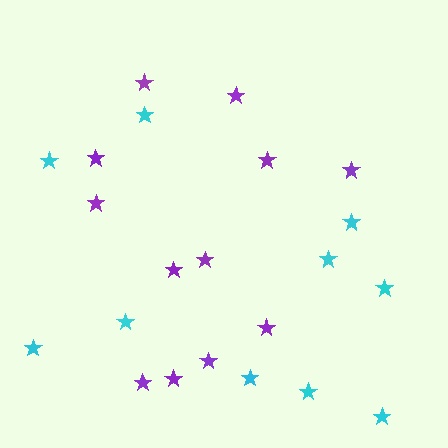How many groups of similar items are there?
There are 2 groups: one group of cyan stars (10) and one group of purple stars (12).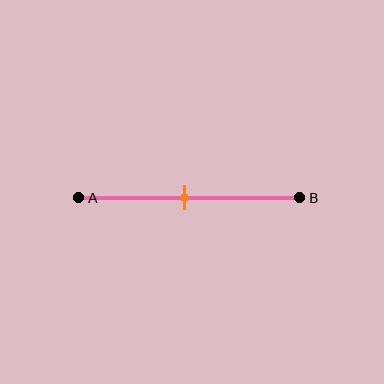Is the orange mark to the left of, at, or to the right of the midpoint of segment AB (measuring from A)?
The orange mark is approximately at the midpoint of segment AB.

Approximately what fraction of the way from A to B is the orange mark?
The orange mark is approximately 50% of the way from A to B.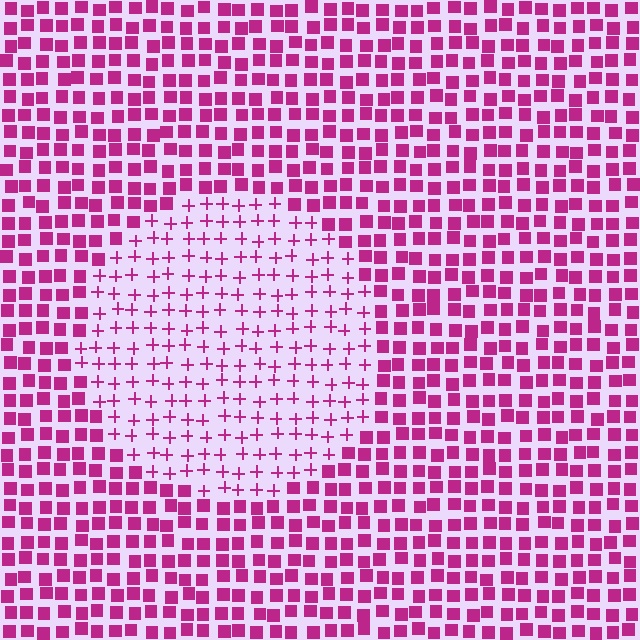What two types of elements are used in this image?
The image uses plus signs inside the circle region and squares outside it.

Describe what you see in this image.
The image is filled with small magenta elements arranged in a uniform grid. A circle-shaped region contains plus signs, while the surrounding area contains squares. The boundary is defined purely by the change in element shape.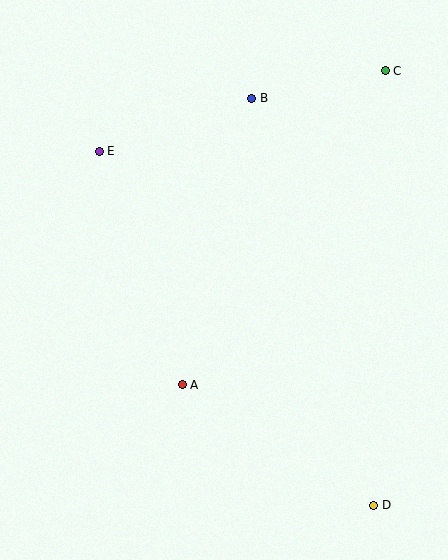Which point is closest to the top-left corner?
Point E is closest to the top-left corner.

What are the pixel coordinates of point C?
Point C is at (385, 71).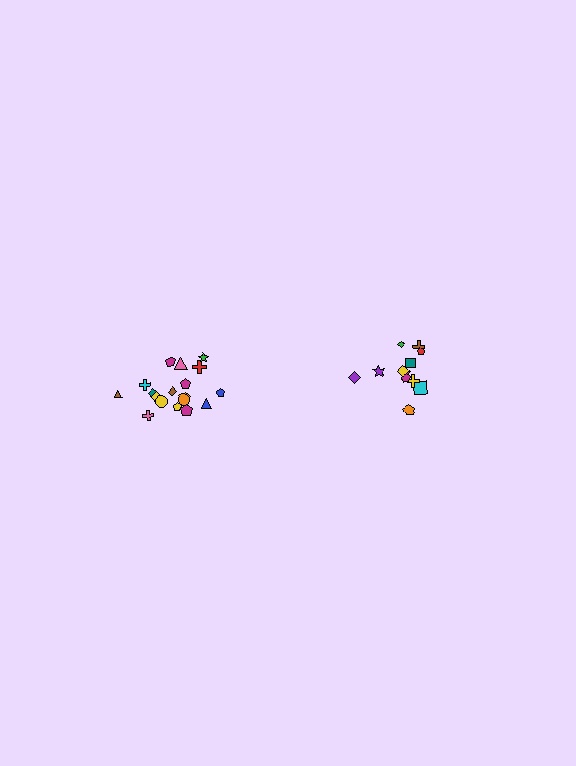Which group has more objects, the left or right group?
The left group.